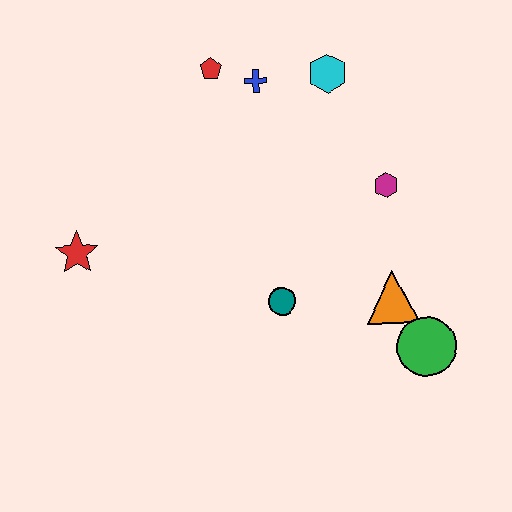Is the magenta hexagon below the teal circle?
No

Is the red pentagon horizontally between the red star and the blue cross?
Yes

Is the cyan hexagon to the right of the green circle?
No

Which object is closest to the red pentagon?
The blue cross is closest to the red pentagon.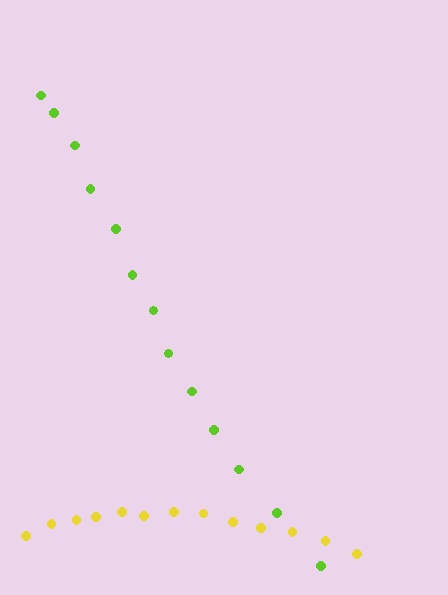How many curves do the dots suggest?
There are 2 distinct paths.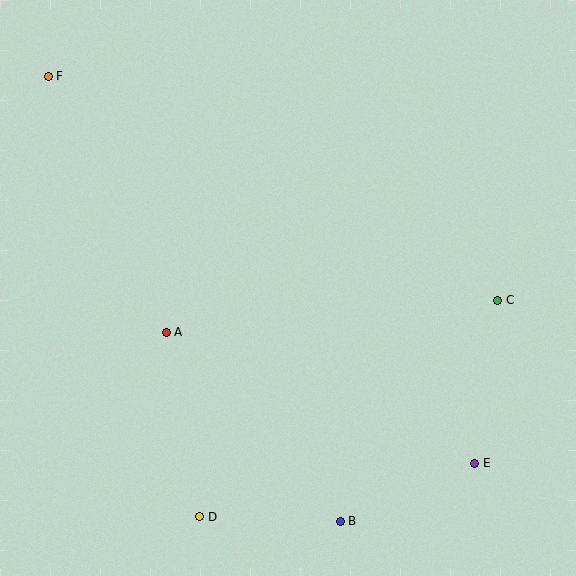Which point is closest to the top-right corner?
Point C is closest to the top-right corner.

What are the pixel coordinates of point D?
Point D is at (200, 517).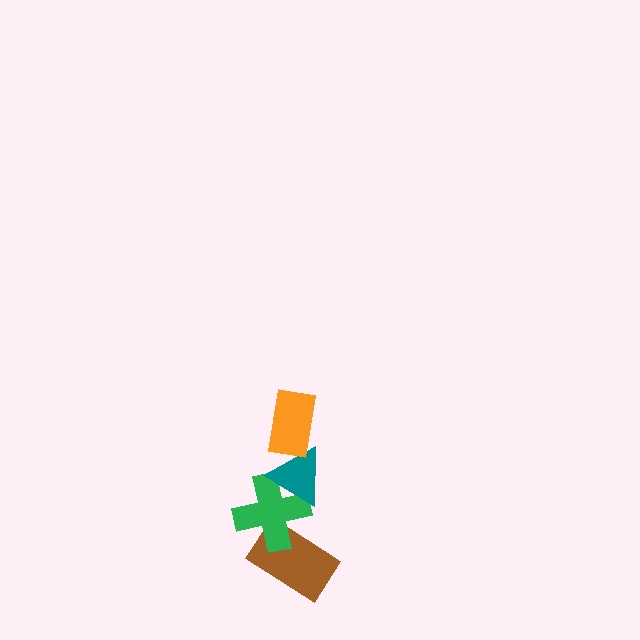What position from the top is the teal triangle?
The teal triangle is 2nd from the top.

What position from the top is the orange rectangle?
The orange rectangle is 1st from the top.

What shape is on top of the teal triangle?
The orange rectangle is on top of the teal triangle.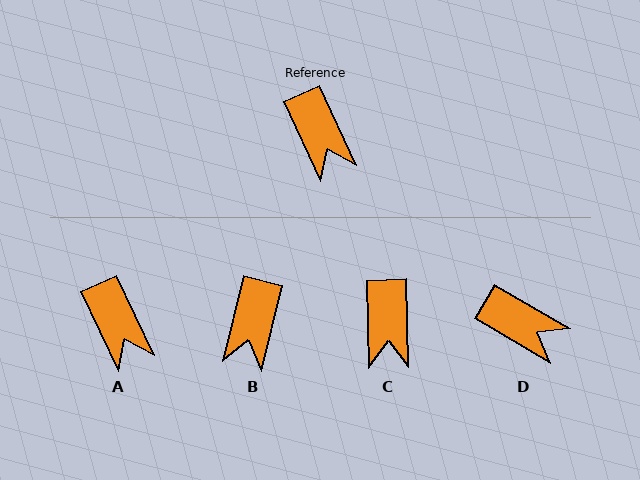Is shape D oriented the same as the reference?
No, it is off by about 35 degrees.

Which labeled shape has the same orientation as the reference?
A.